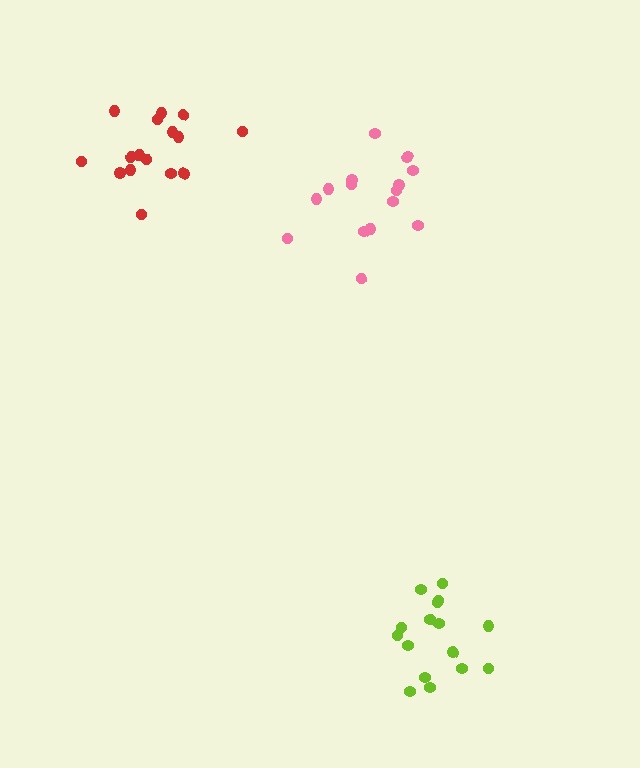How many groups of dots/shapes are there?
There are 3 groups.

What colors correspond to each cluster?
The clusters are colored: red, lime, pink.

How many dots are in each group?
Group 1: 16 dots, Group 2: 17 dots, Group 3: 15 dots (48 total).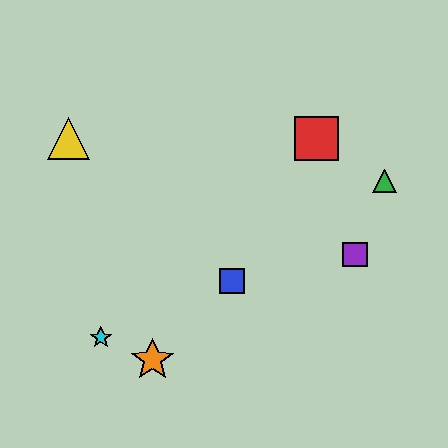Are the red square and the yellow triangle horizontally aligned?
Yes, both are at y≈139.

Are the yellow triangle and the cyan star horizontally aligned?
No, the yellow triangle is at y≈139 and the cyan star is at y≈338.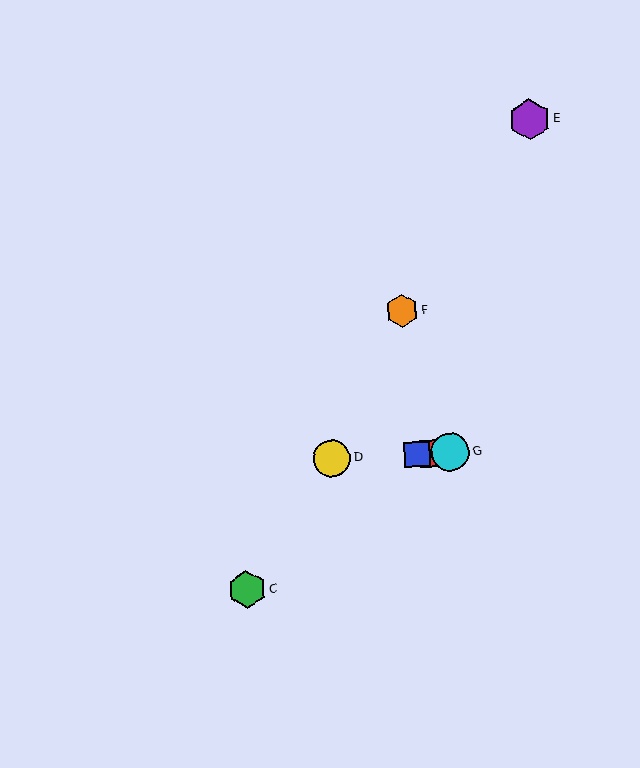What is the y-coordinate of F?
Object F is at y≈311.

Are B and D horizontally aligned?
Yes, both are at y≈454.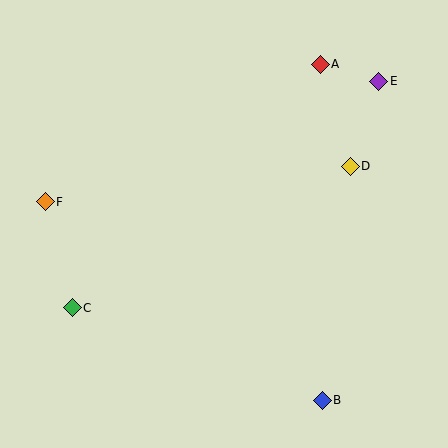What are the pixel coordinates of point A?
Point A is at (320, 64).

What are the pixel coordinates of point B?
Point B is at (322, 400).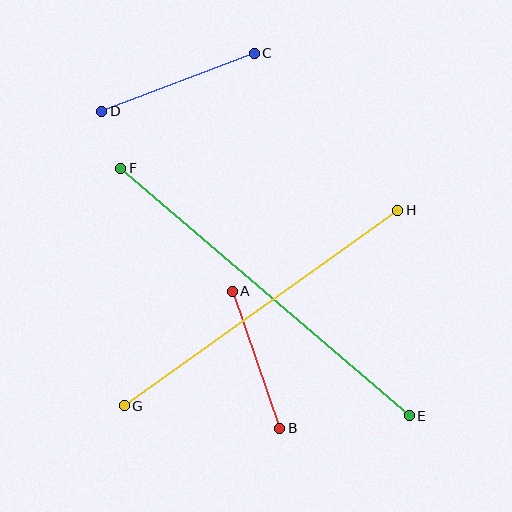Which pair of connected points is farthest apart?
Points E and F are farthest apart.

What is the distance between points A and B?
The distance is approximately 145 pixels.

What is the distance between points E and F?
The distance is approximately 380 pixels.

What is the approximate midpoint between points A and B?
The midpoint is at approximately (256, 360) pixels.